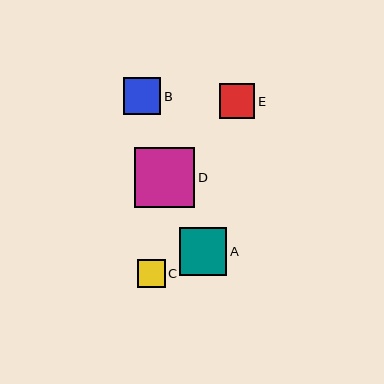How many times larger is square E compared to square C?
Square E is approximately 1.3 times the size of square C.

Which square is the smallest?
Square C is the smallest with a size of approximately 28 pixels.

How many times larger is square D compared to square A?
Square D is approximately 1.3 times the size of square A.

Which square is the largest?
Square D is the largest with a size of approximately 60 pixels.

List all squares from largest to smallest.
From largest to smallest: D, A, B, E, C.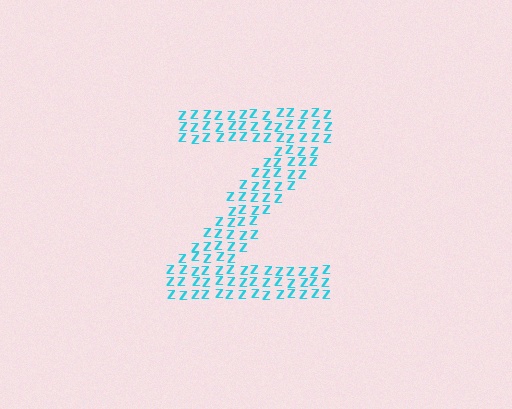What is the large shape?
The large shape is the letter Z.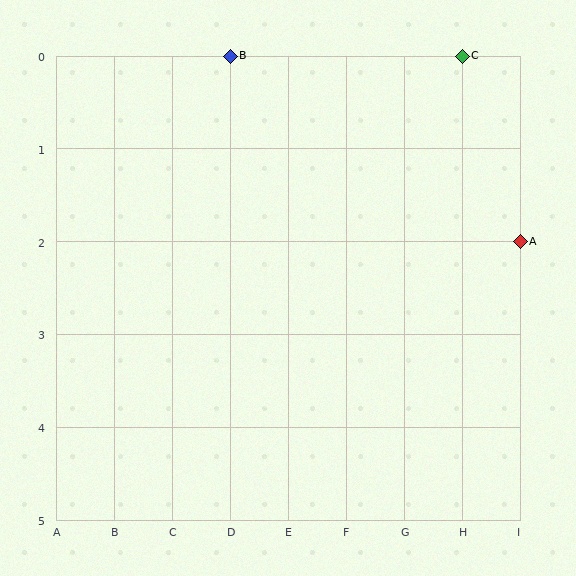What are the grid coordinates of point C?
Point C is at grid coordinates (H, 0).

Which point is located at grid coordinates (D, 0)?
Point B is at (D, 0).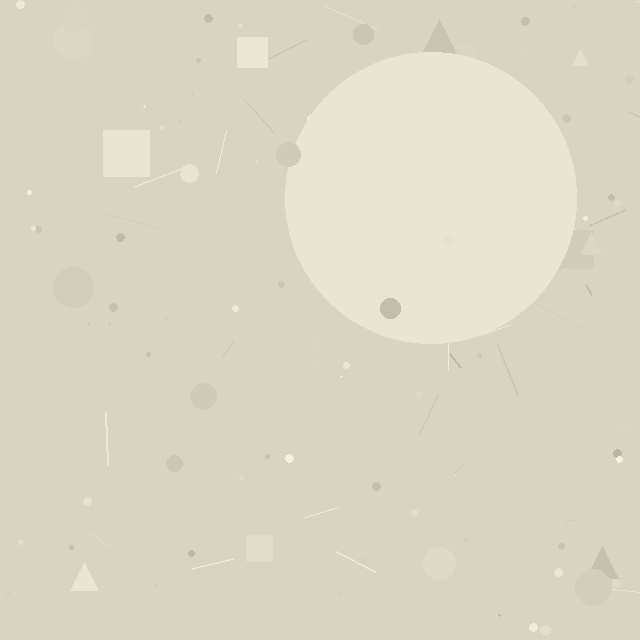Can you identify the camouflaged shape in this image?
The camouflaged shape is a circle.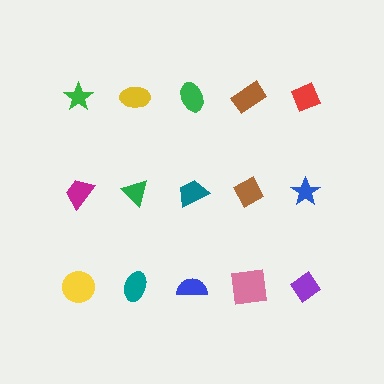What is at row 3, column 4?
A pink square.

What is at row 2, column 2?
A green triangle.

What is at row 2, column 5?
A blue star.